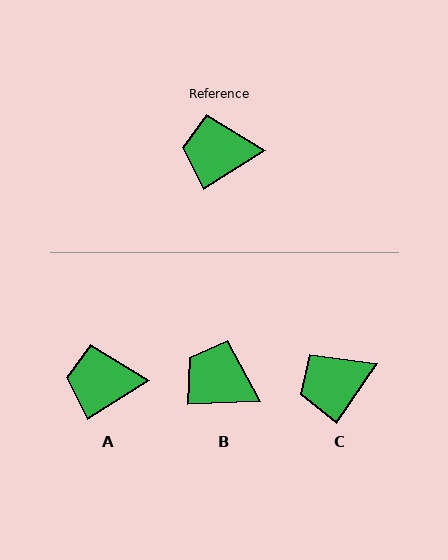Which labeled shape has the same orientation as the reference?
A.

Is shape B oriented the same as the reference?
No, it is off by about 30 degrees.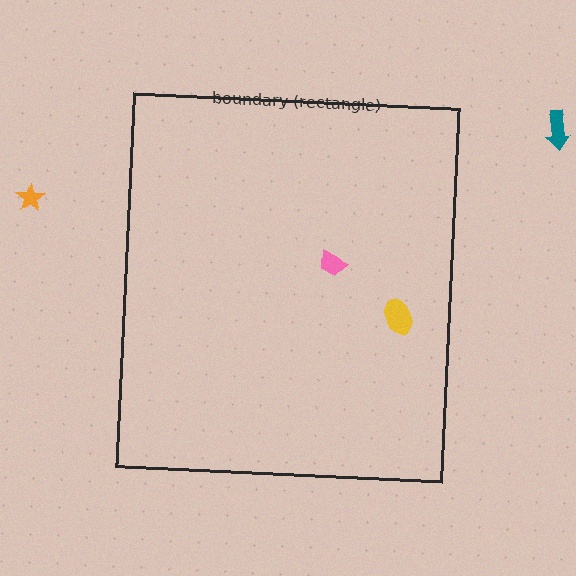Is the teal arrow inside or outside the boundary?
Outside.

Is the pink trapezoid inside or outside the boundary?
Inside.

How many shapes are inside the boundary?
2 inside, 2 outside.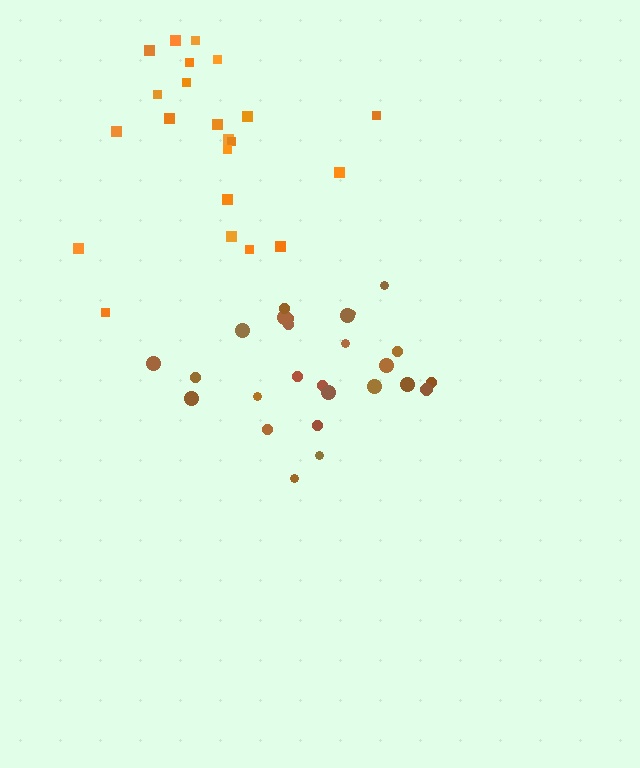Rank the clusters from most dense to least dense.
brown, orange.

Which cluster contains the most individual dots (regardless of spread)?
Brown (26).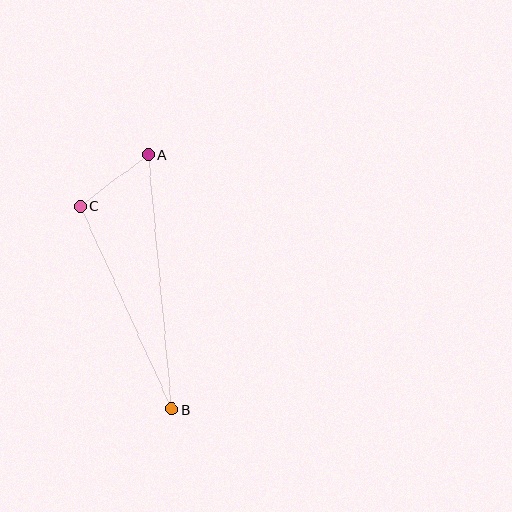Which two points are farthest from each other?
Points A and B are farthest from each other.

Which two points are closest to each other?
Points A and C are closest to each other.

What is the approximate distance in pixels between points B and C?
The distance between B and C is approximately 223 pixels.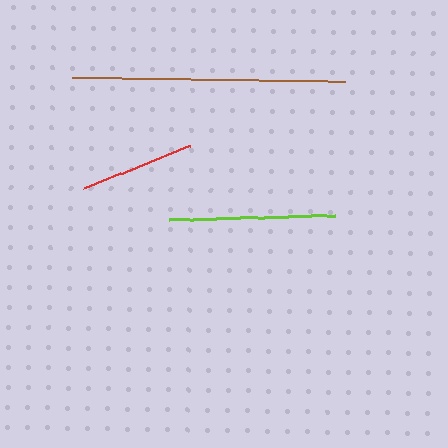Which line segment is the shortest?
The red line is the shortest at approximately 115 pixels.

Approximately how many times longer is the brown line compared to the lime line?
The brown line is approximately 1.6 times the length of the lime line.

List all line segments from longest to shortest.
From longest to shortest: brown, lime, red.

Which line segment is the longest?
The brown line is the longest at approximately 273 pixels.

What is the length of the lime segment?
The lime segment is approximately 166 pixels long.